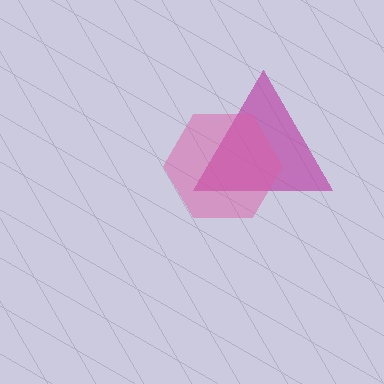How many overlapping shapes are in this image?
There are 2 overlapping shapes in the image.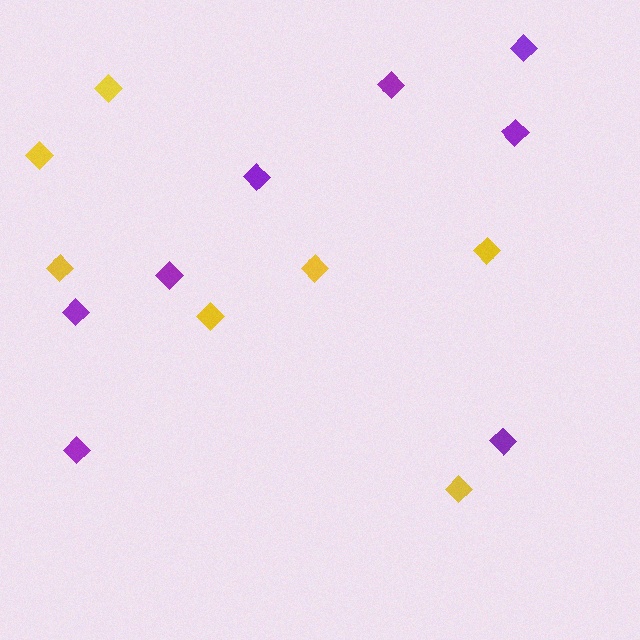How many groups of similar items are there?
There are 2 groups: one group of purple diamonds (8) and one group of yellow diamonds (7).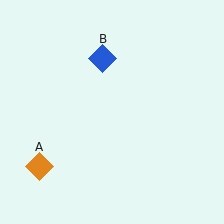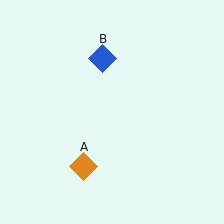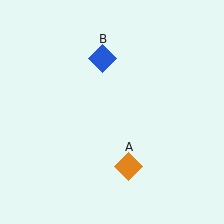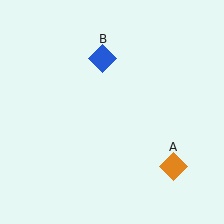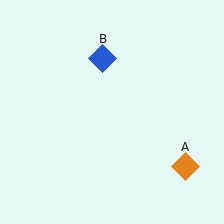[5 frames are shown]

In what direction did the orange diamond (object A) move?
The orange diamond (object A) moved right.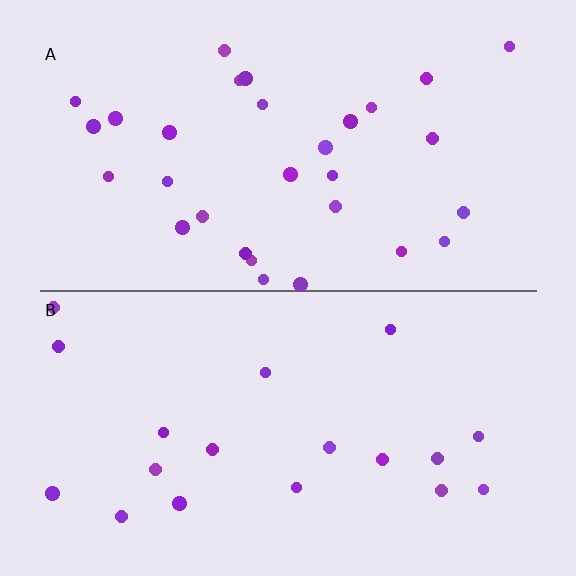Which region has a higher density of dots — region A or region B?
A (the top).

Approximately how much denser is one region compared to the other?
Approximately 1.6× — region A over region B.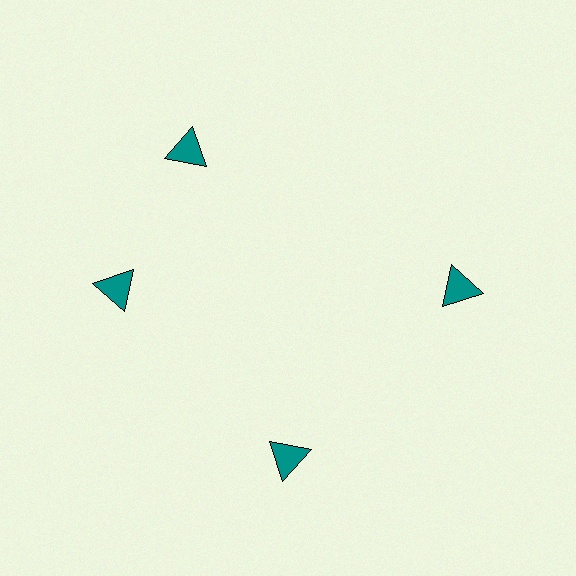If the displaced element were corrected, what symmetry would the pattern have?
It would have 4-fold rotational symmetry — the pattern would map onto itself every 90 degrees.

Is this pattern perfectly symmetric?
No. The 4 teal triangles are arranged in a ring, but one element near the 12 o'clock position is rotated out of alignment along the ring, breaking the 4-fold rotational symmetry.